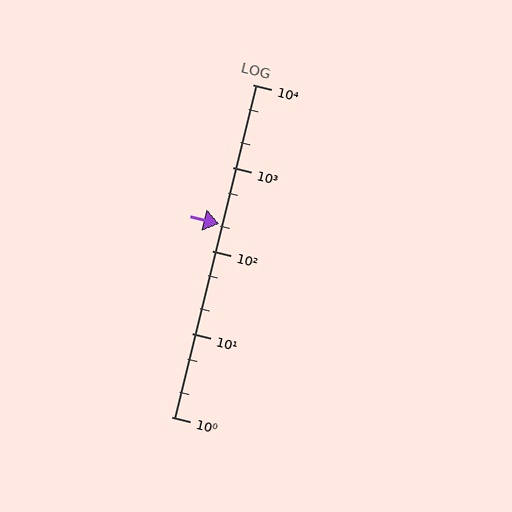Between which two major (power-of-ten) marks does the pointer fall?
The pointer is between 100 and 1000.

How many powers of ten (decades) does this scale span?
The scale spans 4 decades, from 1 to 10000.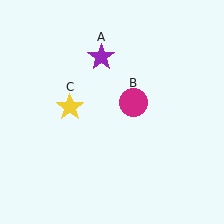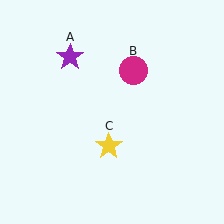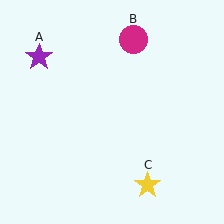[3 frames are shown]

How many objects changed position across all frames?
3 objects changed position: purple star (object A), magenta circle (object B), yellow star (object C).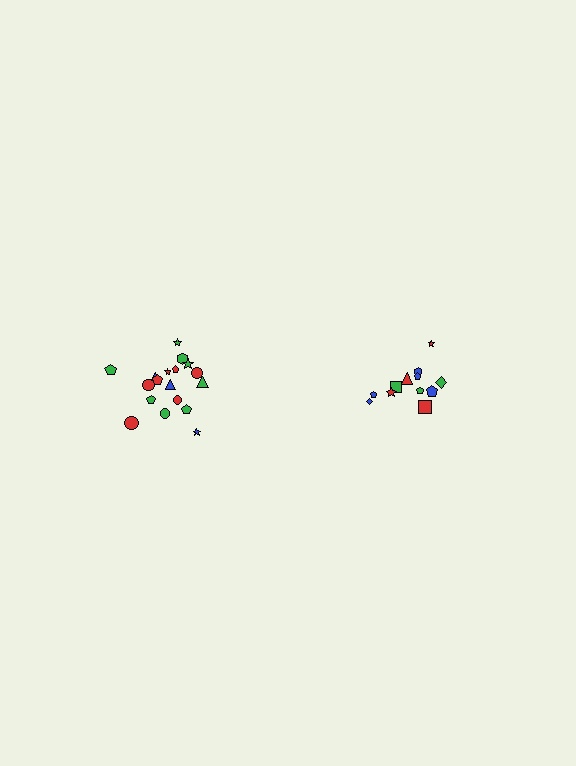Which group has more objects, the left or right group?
The left group.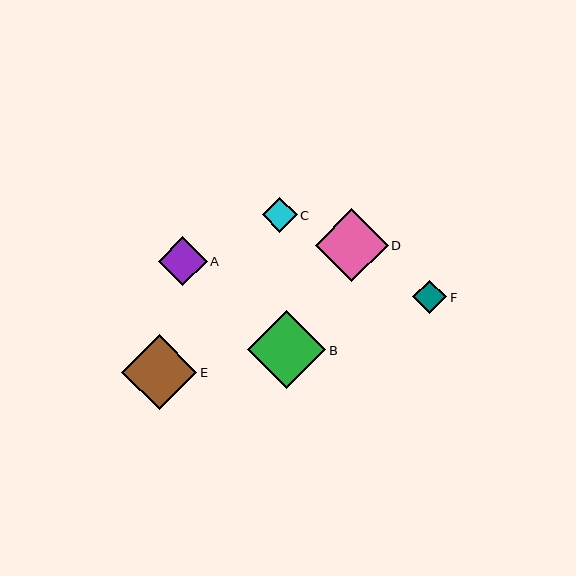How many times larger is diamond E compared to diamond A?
Diamond E is approximately 1.5 times the size of diamond A.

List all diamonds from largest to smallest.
From largest to smallest: B, E, D, A, C, F.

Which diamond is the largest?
Diamond B is the largest with a size of approximately 78 pixels.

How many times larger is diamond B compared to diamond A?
Diamond B is approximately 1.6 times the size of diamond A.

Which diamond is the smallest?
Diamond F is the smallest with a size of approximately 34 pixels.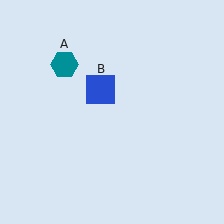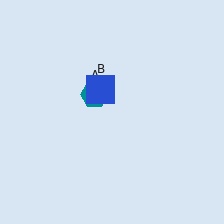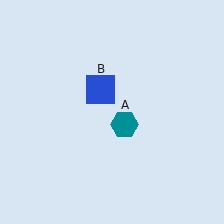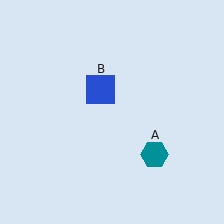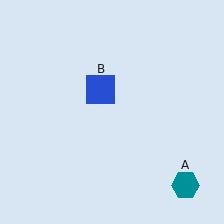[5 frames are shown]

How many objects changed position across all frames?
1 object changed position: teal hexagon (object A).